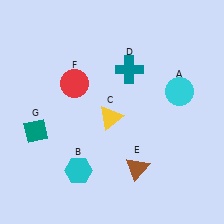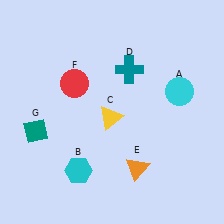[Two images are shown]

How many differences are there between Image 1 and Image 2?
There is 1 difference between the two images.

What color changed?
The triangle (E) changed from brown in Image 1 to orange in Image 2.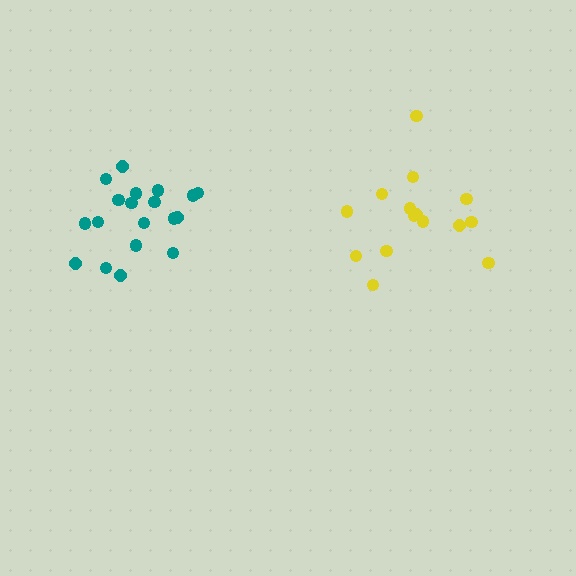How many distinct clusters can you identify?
There are 2 distinct clusters.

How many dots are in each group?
Group 1: 19 dots, Group 2: 15 dots (34 total).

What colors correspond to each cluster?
The clusters are colored: teal, yellow.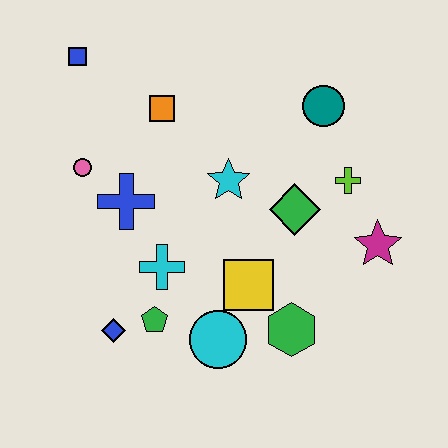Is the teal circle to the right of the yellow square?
Yes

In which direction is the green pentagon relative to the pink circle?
The green pentagon is below the pink circle.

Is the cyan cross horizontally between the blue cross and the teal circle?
Yes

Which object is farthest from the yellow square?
The blue square is farthest from the yellow square.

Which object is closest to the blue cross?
The pink circle is closest to the blue cross.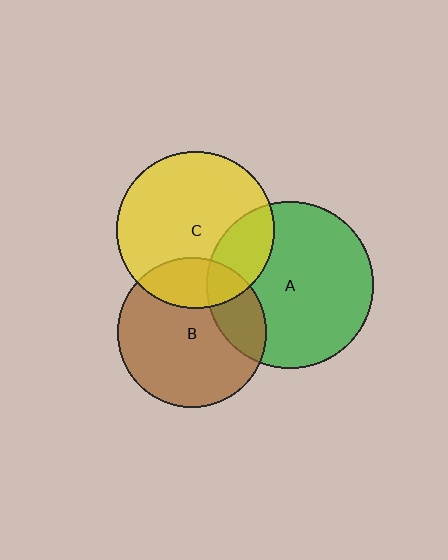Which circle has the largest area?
Circle A (green).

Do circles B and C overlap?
Yes.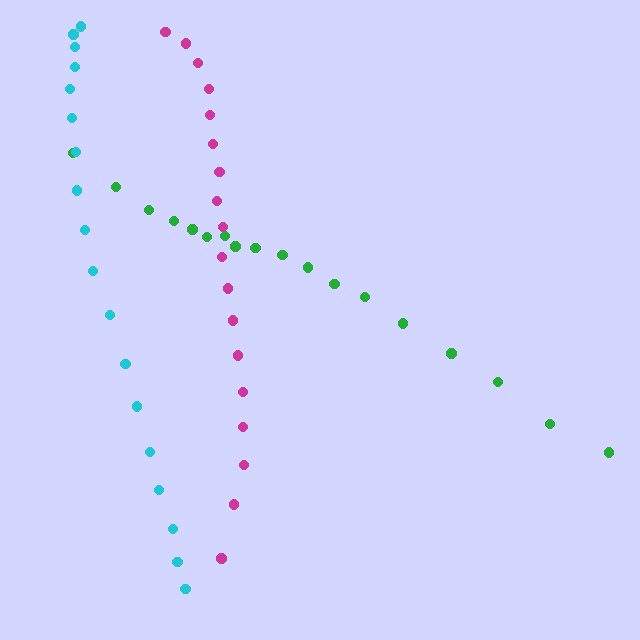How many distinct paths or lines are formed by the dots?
There are 3 distinct paths.